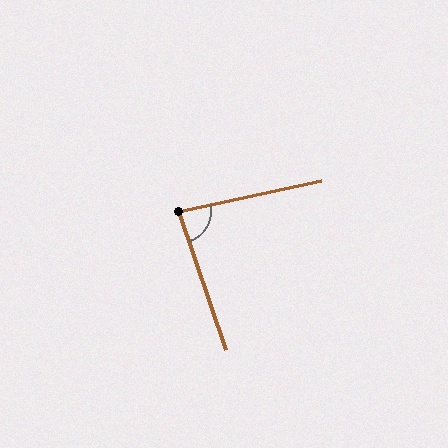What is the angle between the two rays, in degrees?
Approximately 83 degrees.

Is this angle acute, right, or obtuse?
It is acute.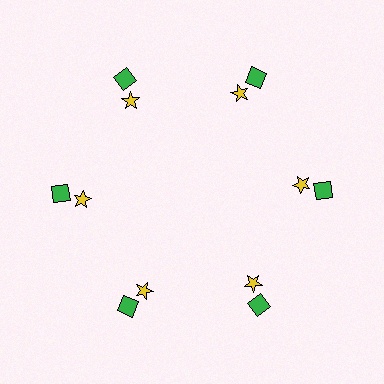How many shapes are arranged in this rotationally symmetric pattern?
There are 12 shapes, arranged in 6 groups of 2.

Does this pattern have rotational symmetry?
Yes, this pattern has 6-fold rotational symmetry. It looks the same after rotating 60 degrees around the center.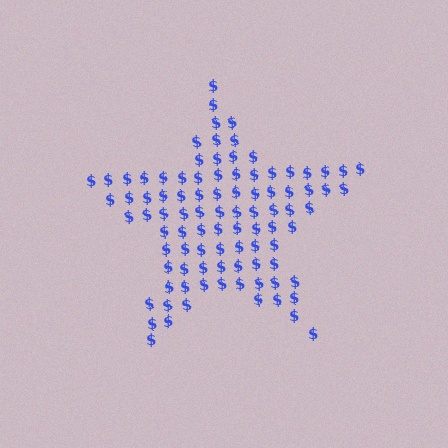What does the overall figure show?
The overall figure shows a star.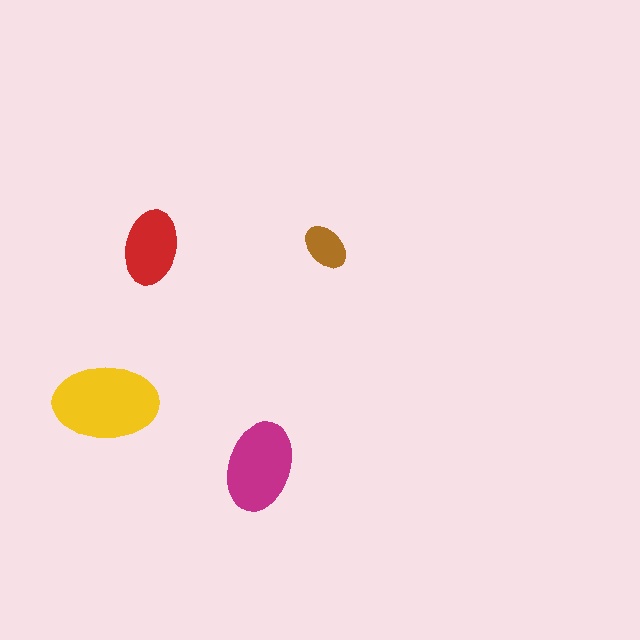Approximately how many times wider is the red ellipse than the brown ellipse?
About 1.5 times wider.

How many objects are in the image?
There are 4 objects in the image.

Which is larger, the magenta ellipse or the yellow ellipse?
The yellow one.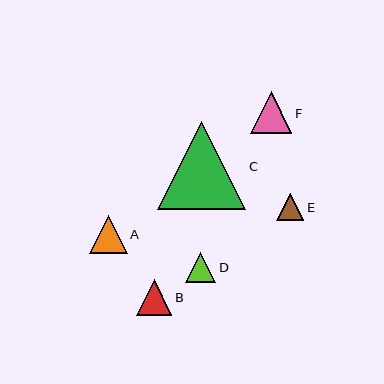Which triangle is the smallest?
Triangle E is the smallest with a size of approximately 27 pixels.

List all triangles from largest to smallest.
From largest to smallest: C, F, A, B, D, E.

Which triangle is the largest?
Triangle C is the largest with a size of approximately 88 pixels.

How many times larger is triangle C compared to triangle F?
Triangle C is approximately 2.1 times the size of triangle F.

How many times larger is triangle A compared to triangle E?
Triangle A is approximately 1.4 times the size of triangle E.